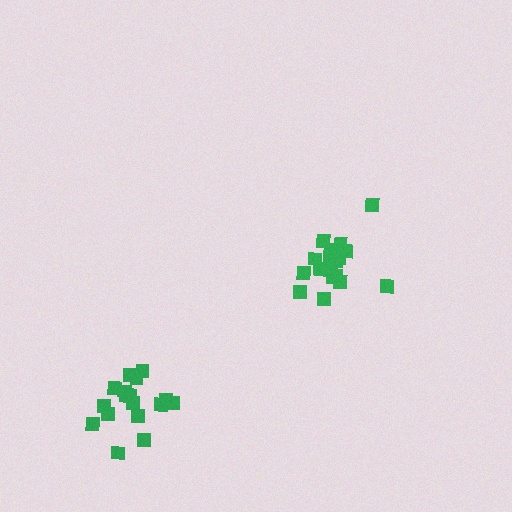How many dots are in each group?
Group 1: 17 dots, Group 2: 19 dots (36 total).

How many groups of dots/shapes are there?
There are 2 groups.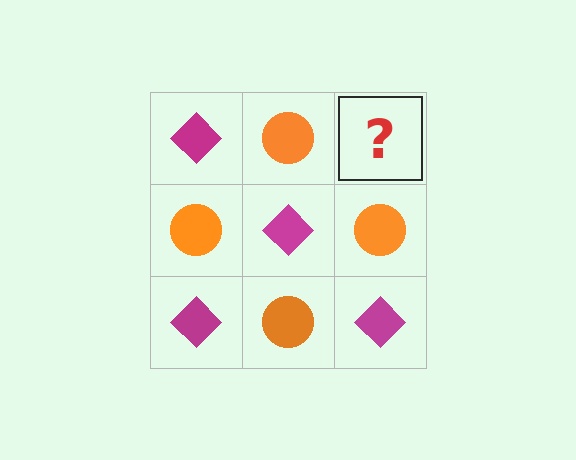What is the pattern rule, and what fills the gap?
The rule is that it alternates magenta diamond and orange circle in a checkerboard pattern. The gap should be filled with a magenta diamond.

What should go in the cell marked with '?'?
The missing cell should contain a magenta diamond.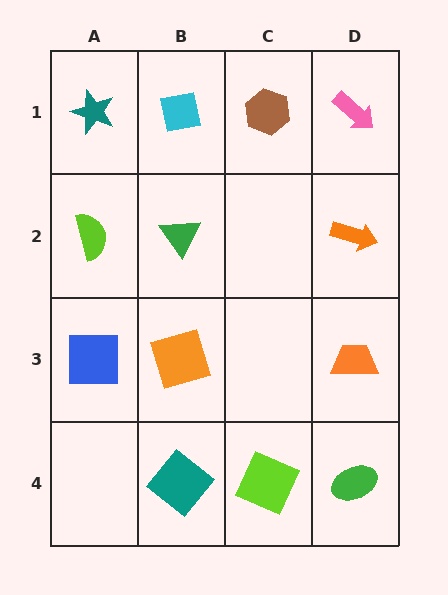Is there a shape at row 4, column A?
No, that cell is empty.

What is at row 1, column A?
A teal star.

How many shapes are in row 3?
3 shapes.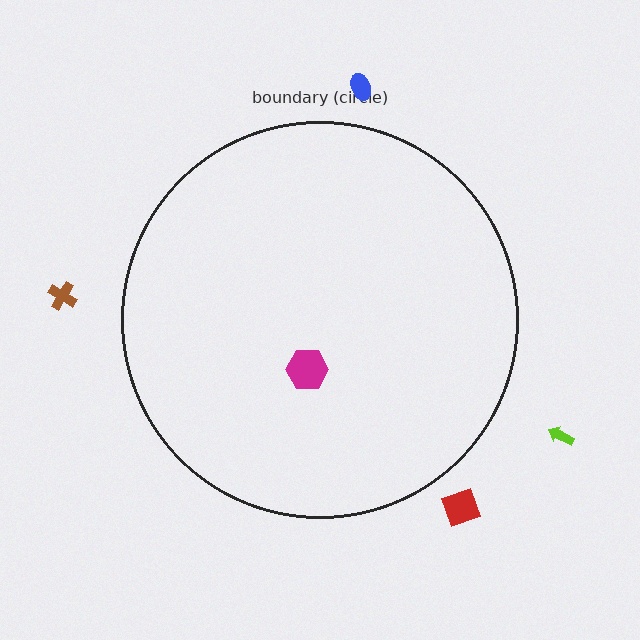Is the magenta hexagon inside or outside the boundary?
Inside.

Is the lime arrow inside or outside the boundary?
Outside.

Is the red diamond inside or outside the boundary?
Outside.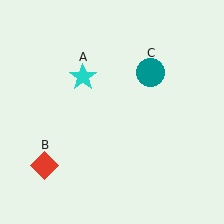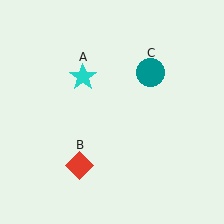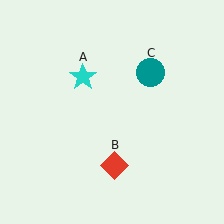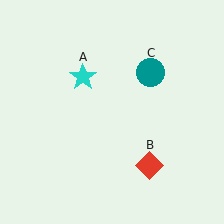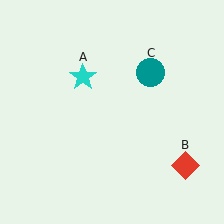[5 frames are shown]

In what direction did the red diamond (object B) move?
The red diamond (object B) moved right.